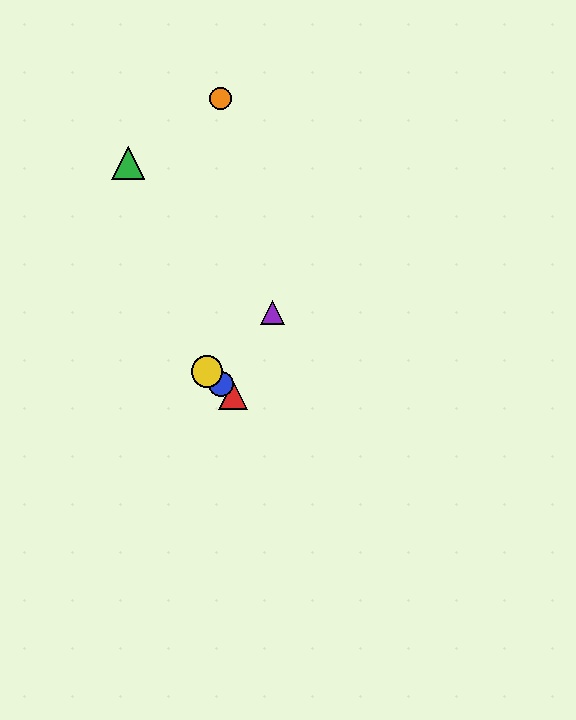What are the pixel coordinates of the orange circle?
The orange circle is at (221, 98).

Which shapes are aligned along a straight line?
The red triangle, the blue circle, the yellow circle are aligned along a straight line.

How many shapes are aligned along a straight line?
3 shapes (the red triangle, the blue circle, the yellow circle) are aligned along a straight line.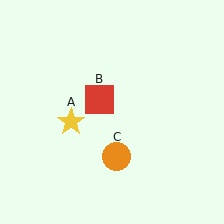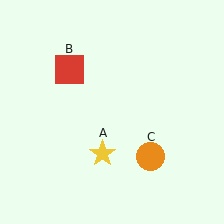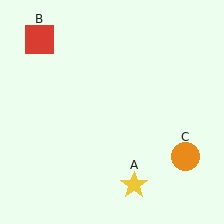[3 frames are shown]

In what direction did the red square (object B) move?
The red square (object B) moved up and to the left.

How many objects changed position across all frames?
3 objects changed position: yellow star (object A), red square (object B), orange circle (object C).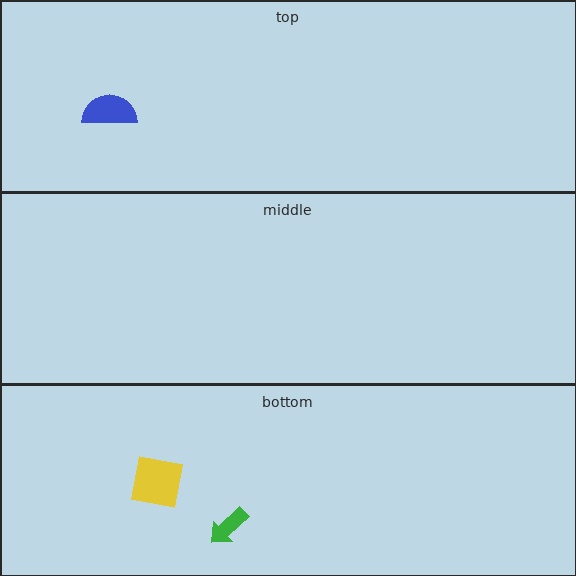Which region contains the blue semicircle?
The top region.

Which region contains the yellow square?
The bottom region.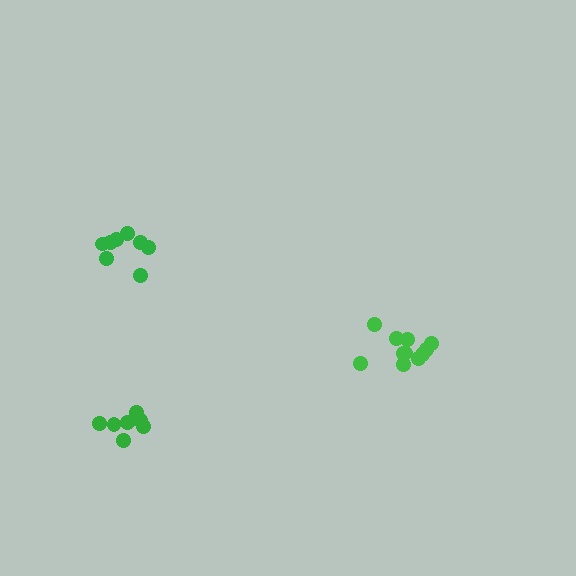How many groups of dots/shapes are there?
There are 3 groups.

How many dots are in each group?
Group 1: 8 dots, Group 2: 11 dots, Group 3: 8 dots (27 total).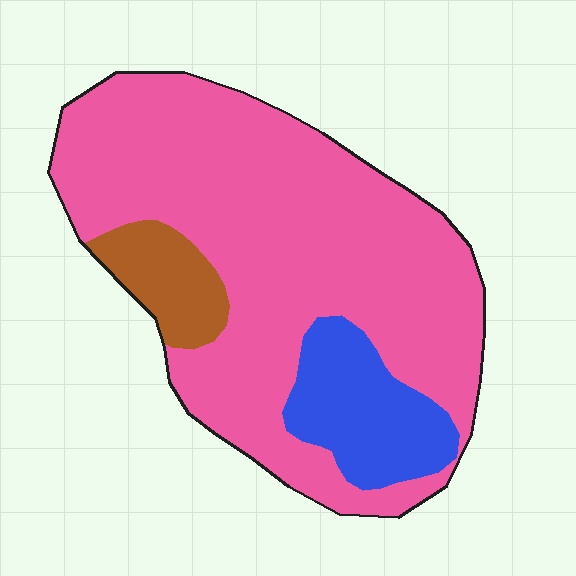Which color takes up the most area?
Pink, at roughly 75%.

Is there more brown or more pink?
Pink.